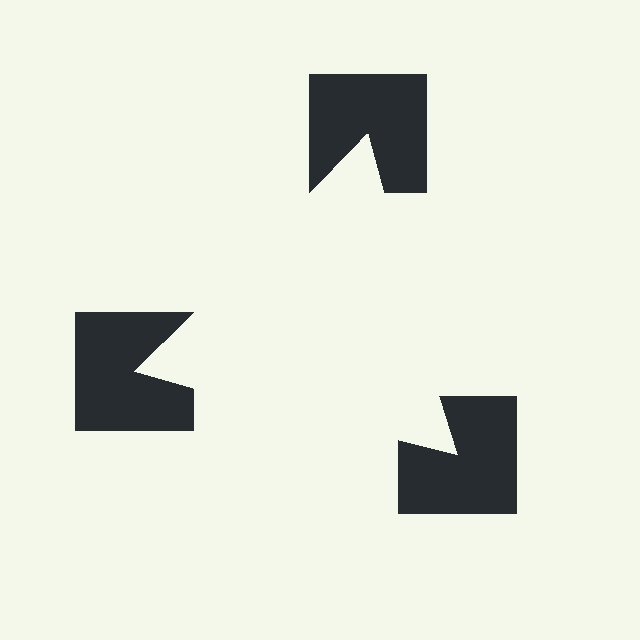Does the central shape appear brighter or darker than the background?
It typically appears slightly brighter than the background, even though no actual brightness change is drawn.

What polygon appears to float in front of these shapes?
An illusory triangle — its edges are inferred from the aligned wedge cuts in the notched squares, not physically drawn.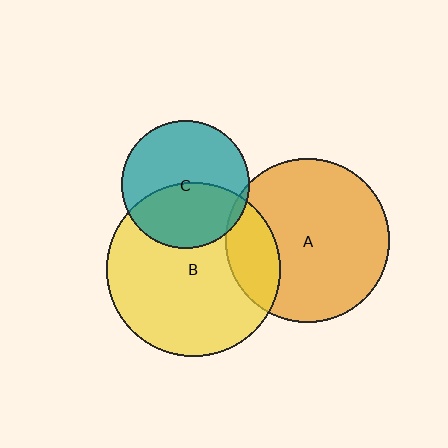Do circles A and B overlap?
Yes.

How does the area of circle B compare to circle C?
Approximately 1.9 times.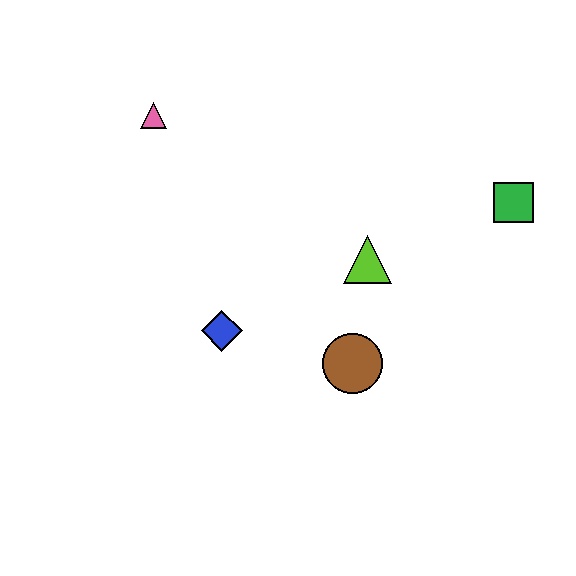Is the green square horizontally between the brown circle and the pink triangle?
No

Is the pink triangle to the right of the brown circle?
No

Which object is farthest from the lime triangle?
The pink triangle is farthest from the lime triangle.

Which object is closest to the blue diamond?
The brown circle is closest to the blue diamond.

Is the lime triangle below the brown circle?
No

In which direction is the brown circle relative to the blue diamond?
The brown circle is to the right of the blue diamond.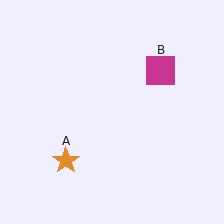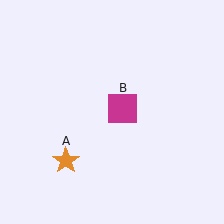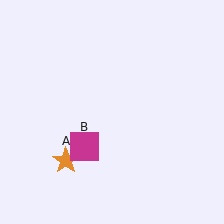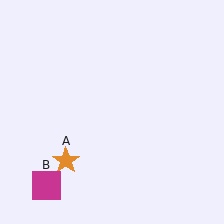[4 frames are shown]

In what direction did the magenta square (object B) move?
The magenta square (object B) moved down and to the left.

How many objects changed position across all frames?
1 object changed position: magenta square (object B).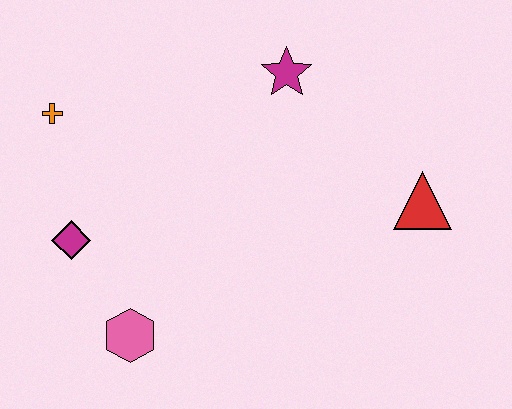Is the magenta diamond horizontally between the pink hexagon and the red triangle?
No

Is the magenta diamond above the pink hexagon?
Yes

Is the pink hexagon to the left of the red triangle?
Yes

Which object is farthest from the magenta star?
The pink hexagon is farthest from the magenta star.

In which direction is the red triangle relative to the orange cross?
The red triangle is to the right of the orange cross.